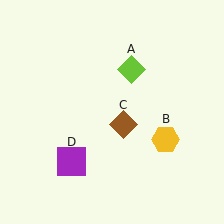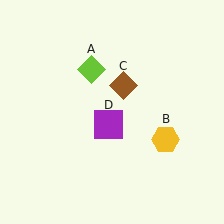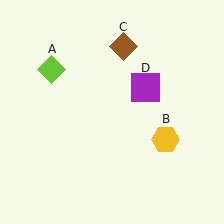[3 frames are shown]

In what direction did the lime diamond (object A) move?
The lime diamond (object A) moved left.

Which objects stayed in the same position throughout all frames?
Yellow hexagon (object B) remained stationary.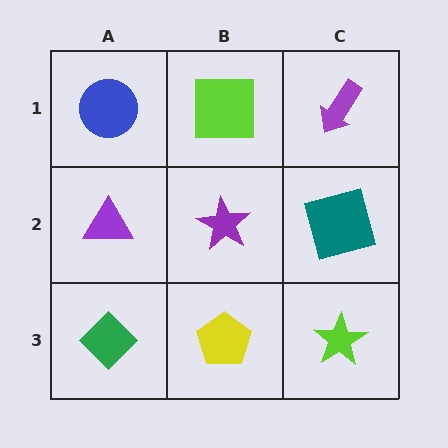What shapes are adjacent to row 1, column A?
A purple triangle (row 2, column A), a lime square (row 1, column B).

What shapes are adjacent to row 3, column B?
A purple star (row 2, column B), a green diamond (row 3, column A), a lime star (row 3, column C).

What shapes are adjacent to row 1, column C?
A teal square (row 2, column C), a lime square (row 1, column B).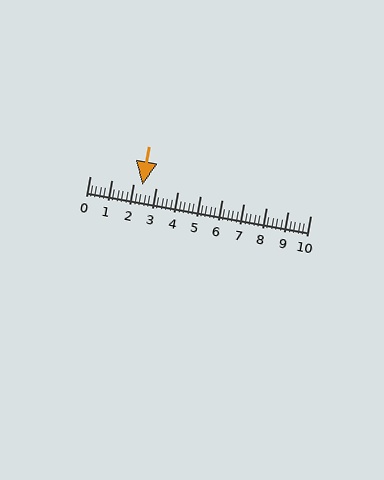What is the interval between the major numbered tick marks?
The major tick marks are spaced 1 units apart.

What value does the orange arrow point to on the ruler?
The orange arrow points to approximately 2.4.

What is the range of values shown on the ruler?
The ruler shows values from 0 to 10.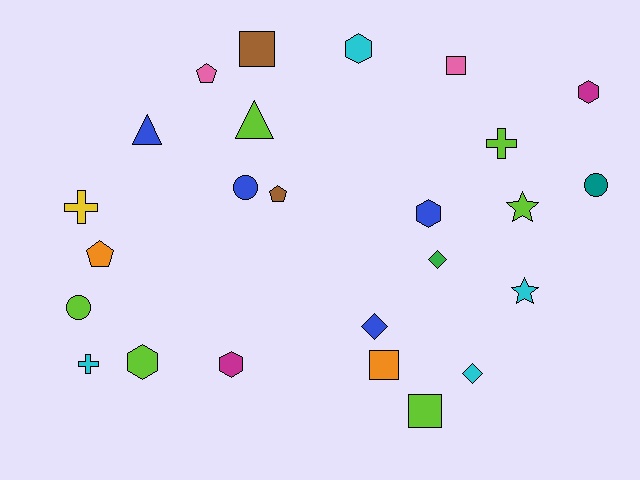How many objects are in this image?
There are 25 objects.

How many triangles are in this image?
There are 2 triangles.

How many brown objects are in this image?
There are 2 brown objects.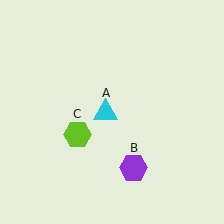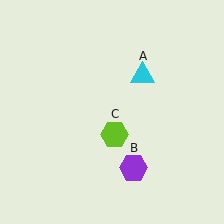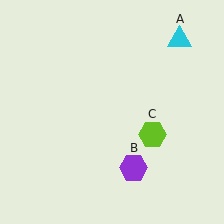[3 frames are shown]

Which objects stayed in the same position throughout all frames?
Purple hexagon (object B) remained stationary.